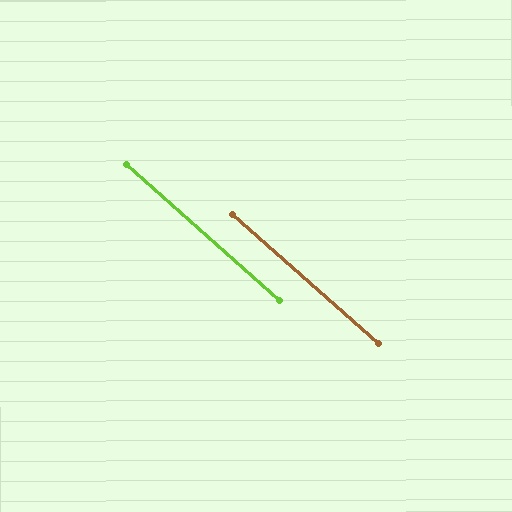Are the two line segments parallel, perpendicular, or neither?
Parallel — their directions differ by only 0.1°.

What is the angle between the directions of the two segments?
Approximately 0 degrees.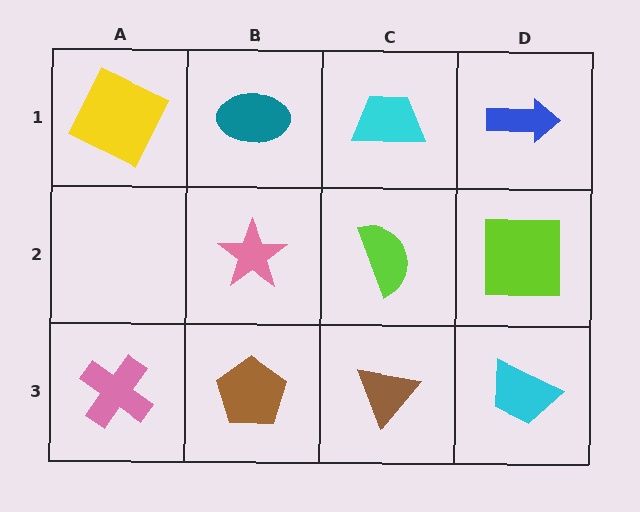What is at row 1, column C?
A cyan trapezoid.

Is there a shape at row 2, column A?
No, that cell is empty.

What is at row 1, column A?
A yellow square.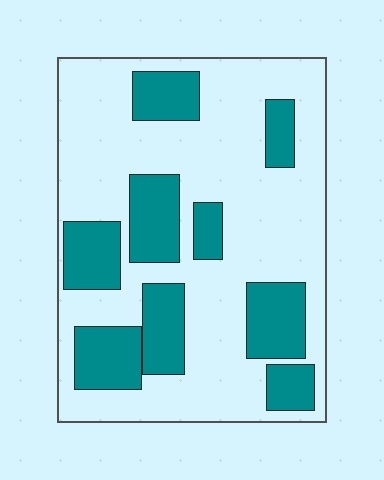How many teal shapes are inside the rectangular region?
9.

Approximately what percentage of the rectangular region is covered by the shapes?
Approximately 30%.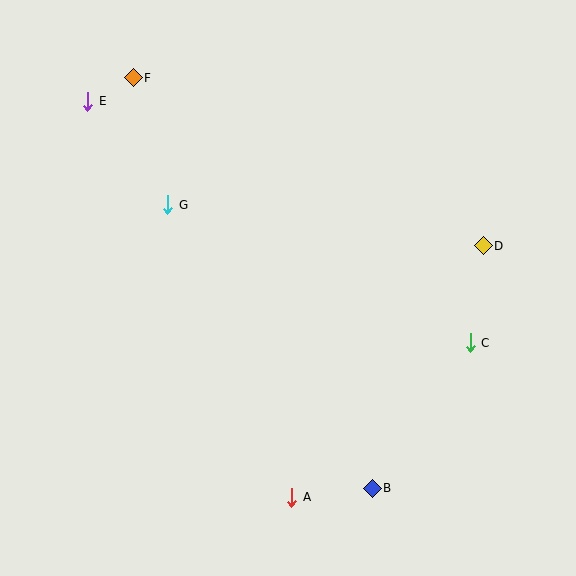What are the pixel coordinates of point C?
Point C is at (470, 343).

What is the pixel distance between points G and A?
The distance between G and A is 317 pixels.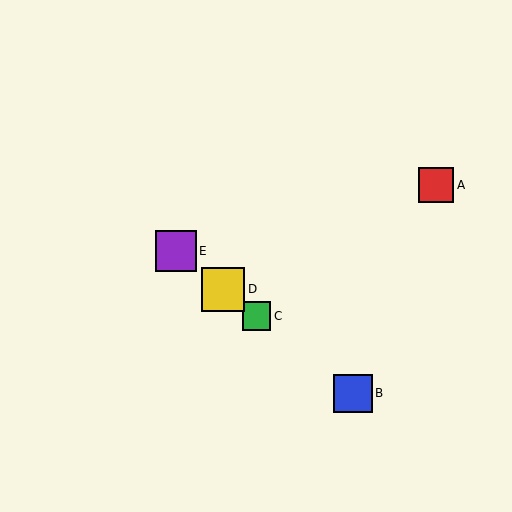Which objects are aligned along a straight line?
Objects B, C, D, E are aligned along a straight line.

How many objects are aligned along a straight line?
4 objects (B, C, D, E) are aligned along a straight line.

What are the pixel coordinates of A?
Object A is at (436, 185).